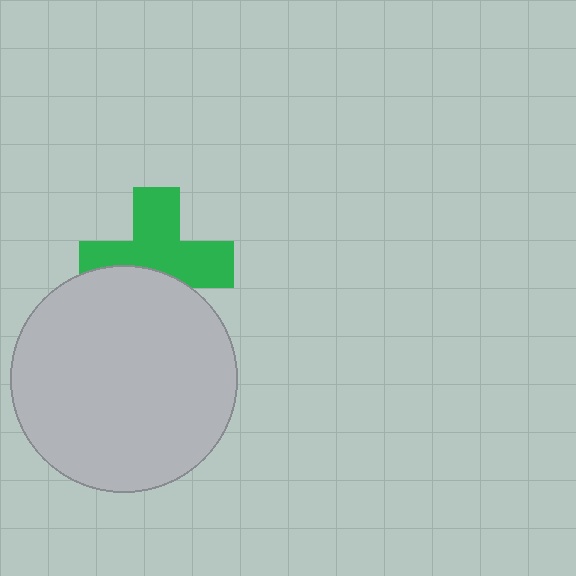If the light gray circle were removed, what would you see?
You would see the complete green cross.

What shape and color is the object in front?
The object in front is a light gray circle.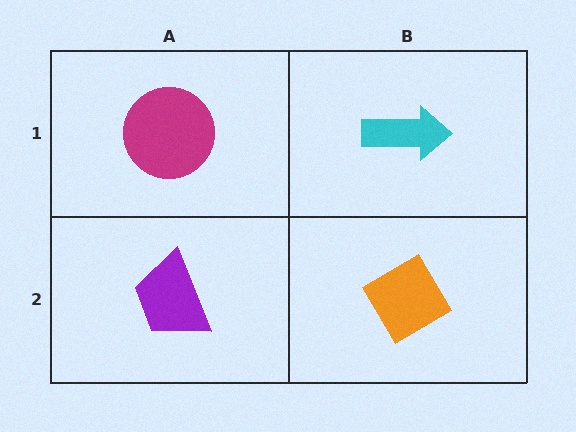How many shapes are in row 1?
2 shapes.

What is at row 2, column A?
A purple trapezoid.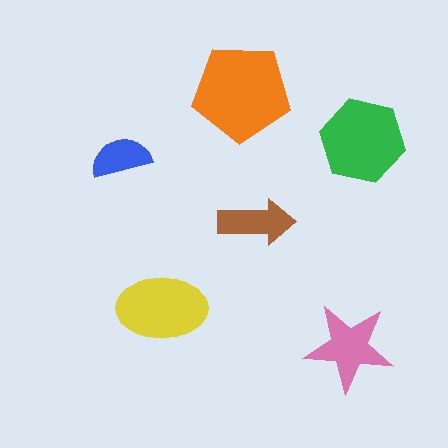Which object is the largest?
The orange pentagon.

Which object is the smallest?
The blue semicircle.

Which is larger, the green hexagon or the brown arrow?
The green hexagon.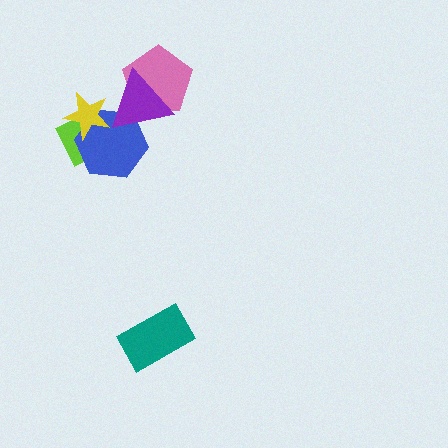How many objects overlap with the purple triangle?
3 objects overlap with the purple triangle.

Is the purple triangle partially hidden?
No, no other shape covers it.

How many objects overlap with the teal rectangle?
0 objects overlap with the teal rectangle.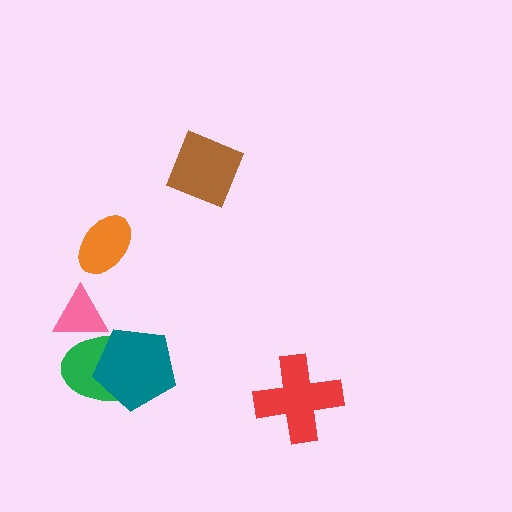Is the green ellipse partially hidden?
Yes, it is partially covered by another shape.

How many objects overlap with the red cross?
0 objects overlap with the red cross.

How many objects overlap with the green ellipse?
2 objects overlap with the green ellipse.